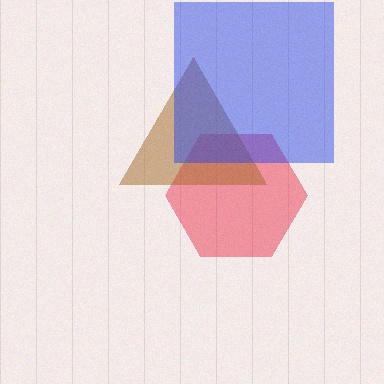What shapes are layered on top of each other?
The layered shapes are: a red hexagon, a brown triangle, a blue square.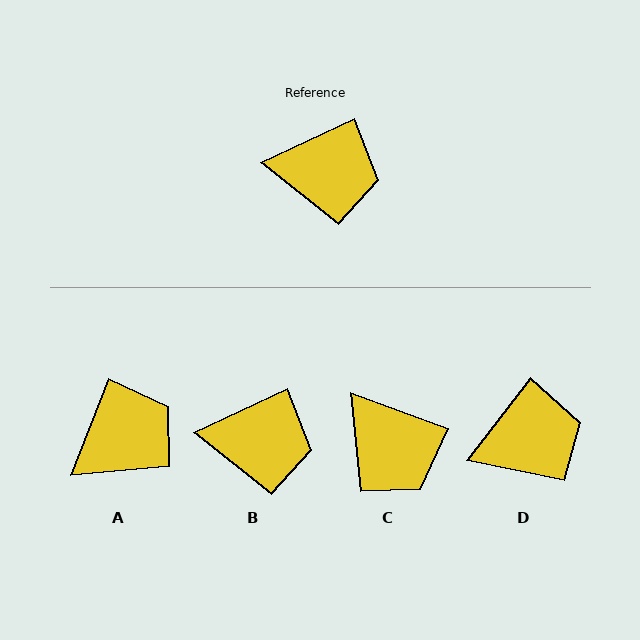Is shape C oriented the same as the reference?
No, it is off by about 46 degrees.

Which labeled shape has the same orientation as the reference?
B.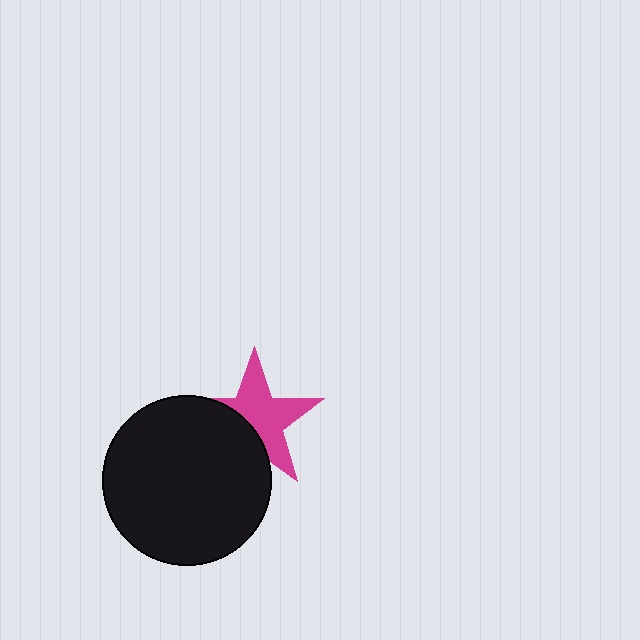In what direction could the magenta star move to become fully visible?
The magenta star could move toward the upper-right. That would shift it out from behind the black circle entirely.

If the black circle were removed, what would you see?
You would see the complete magenta star.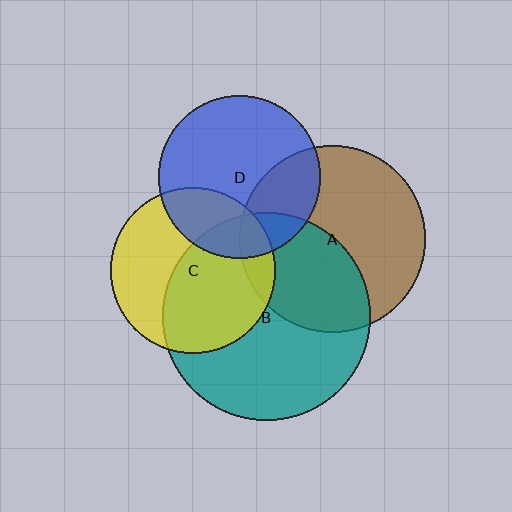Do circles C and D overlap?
Yes.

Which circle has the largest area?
Circle B (teal).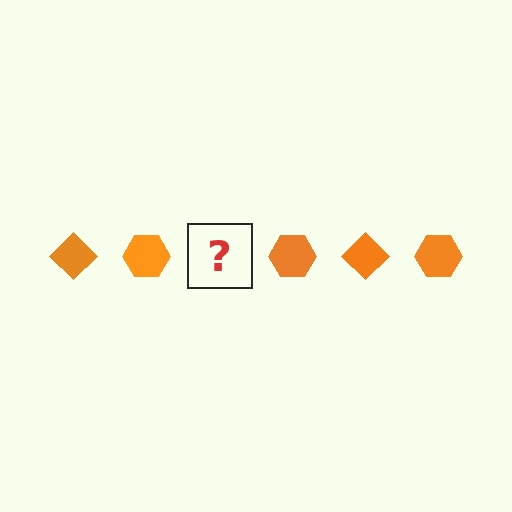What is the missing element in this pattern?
The missing element is an orange diamond.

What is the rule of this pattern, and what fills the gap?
The rule is that the pattern cycles through diamond, hexagon shapes in orange. The gap should be filled with an orange diamond.